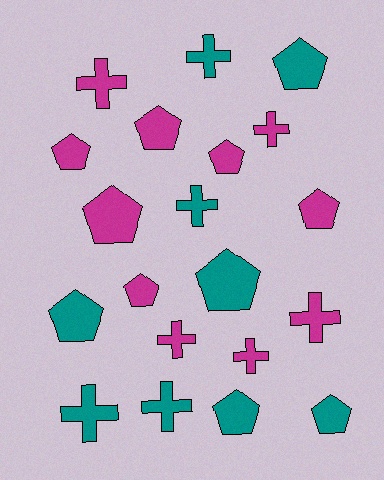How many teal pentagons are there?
There are 5 teal pentagons.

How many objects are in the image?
There are 20 objects.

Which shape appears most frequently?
Pentagon, with 11 objects.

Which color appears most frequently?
Magenta, with 11 objects.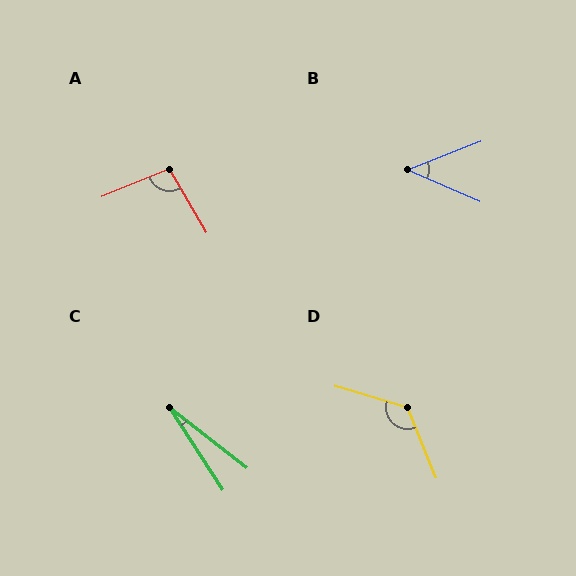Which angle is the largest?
D, at approximately 128 degrees.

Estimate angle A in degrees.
Approximately 98 degrees.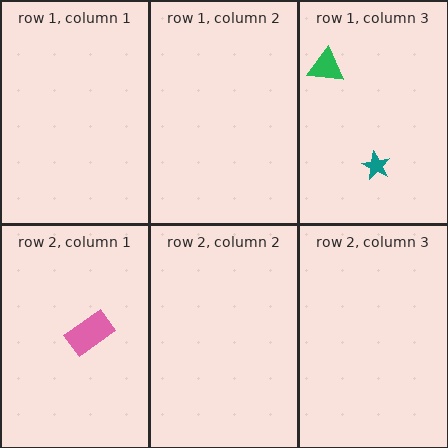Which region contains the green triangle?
The row 1, column 3 region.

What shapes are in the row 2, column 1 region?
The pink rectangle.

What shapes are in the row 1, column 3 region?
The teal star, the green triangle.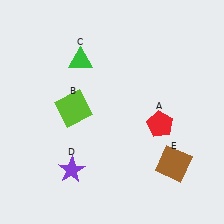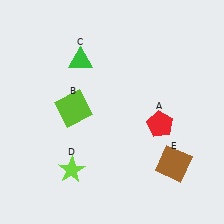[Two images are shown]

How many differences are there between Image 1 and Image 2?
There is 1 difference between the two images.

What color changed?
The star (D) changed from purple in Image 1 to lime in Image 2.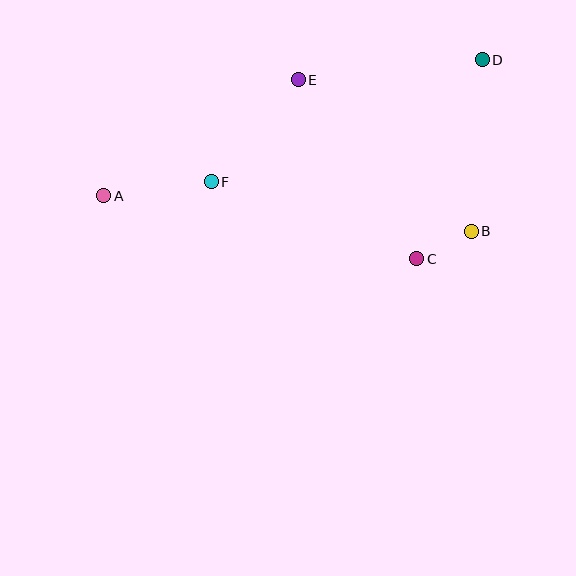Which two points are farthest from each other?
Points A and D are farthest from each other.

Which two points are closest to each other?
Points B and C are closest to each other.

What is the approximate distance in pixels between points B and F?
The distance between B and F is approximately 265 pixels.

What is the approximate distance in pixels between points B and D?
The distance between B and D is approximately 172 pixels.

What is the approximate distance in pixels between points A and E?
The distance between A and E is approximately 226 pixels.